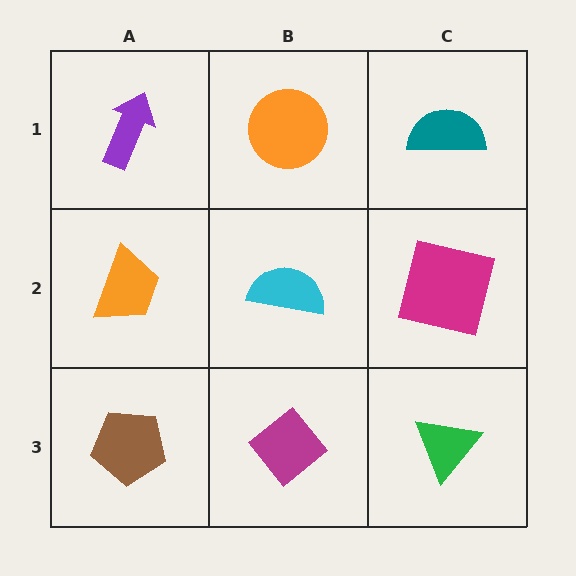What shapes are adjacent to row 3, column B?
A cyan semicircle (row 2, column B), a brown pentagon (row 3, column A), a green triangle (row 3, column C).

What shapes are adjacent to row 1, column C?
A magenta square (row 2, column C), an orange circle (row 1, column B).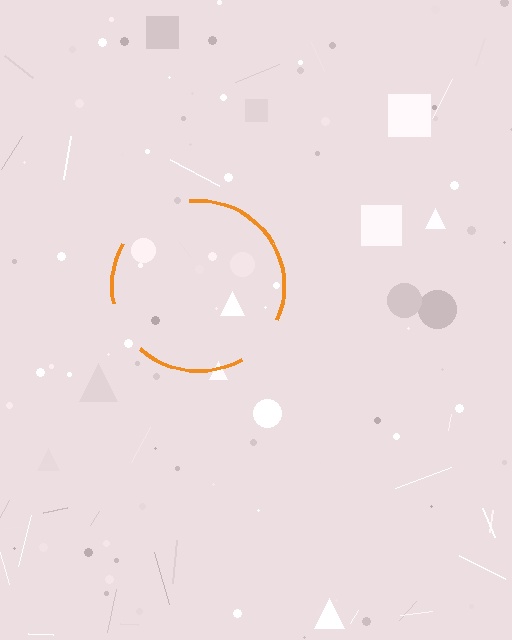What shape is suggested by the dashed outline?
The dashed outline suggests a circle.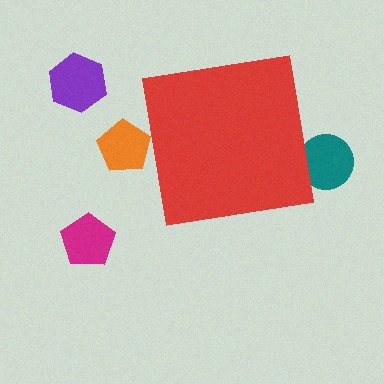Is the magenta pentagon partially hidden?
No, the magenta pentagon is fully visible.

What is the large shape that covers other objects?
A red square.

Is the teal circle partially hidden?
Yes, the teal circle is partially hidden behind the red square.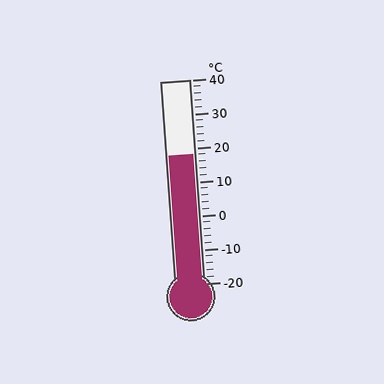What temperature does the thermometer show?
The thermometer shows approximately 18°C.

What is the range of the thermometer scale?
The thermometer scale ranges from -20°C to 40°C.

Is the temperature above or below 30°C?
The temperature is below 30°C.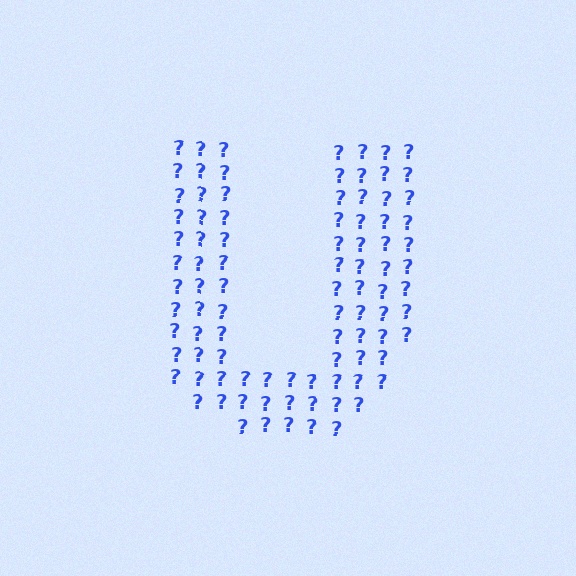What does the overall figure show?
The overall figure shows the letter U.